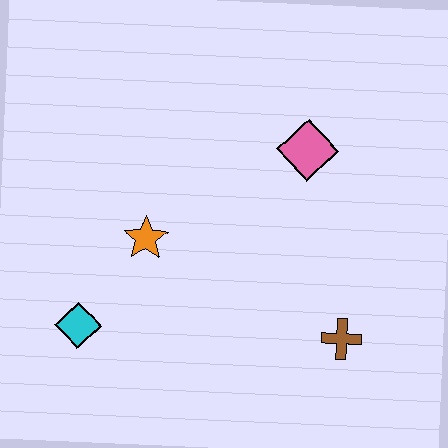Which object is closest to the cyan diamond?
The orange star is closest to the cyan diamond.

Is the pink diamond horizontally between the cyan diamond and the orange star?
No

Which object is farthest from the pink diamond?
The cyan diamond is farthest from the pink diamond.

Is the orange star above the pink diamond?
No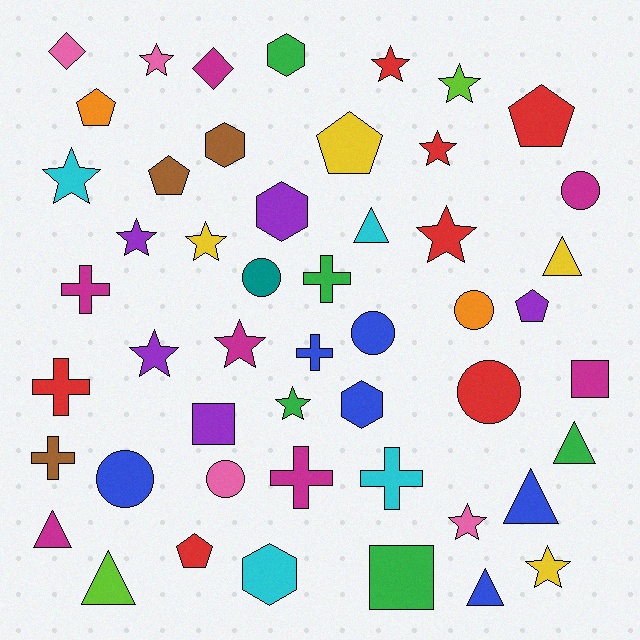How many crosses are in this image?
There are 7 crosses.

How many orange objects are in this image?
There are 2 orange objects.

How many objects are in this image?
There are 50 objects.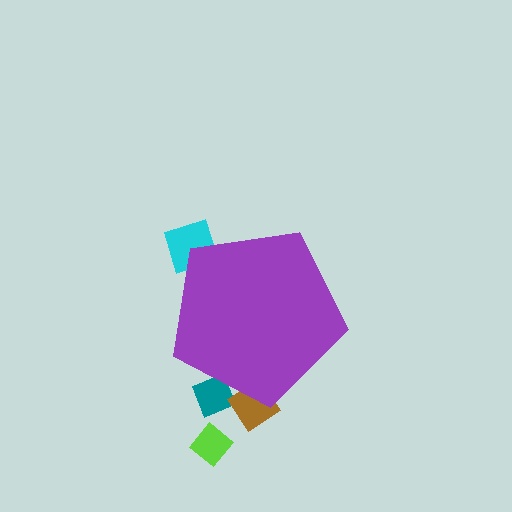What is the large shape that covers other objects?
A purple pentagon.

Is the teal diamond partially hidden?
Yes, the teal diamond is partially hidden behind the purple pentagon.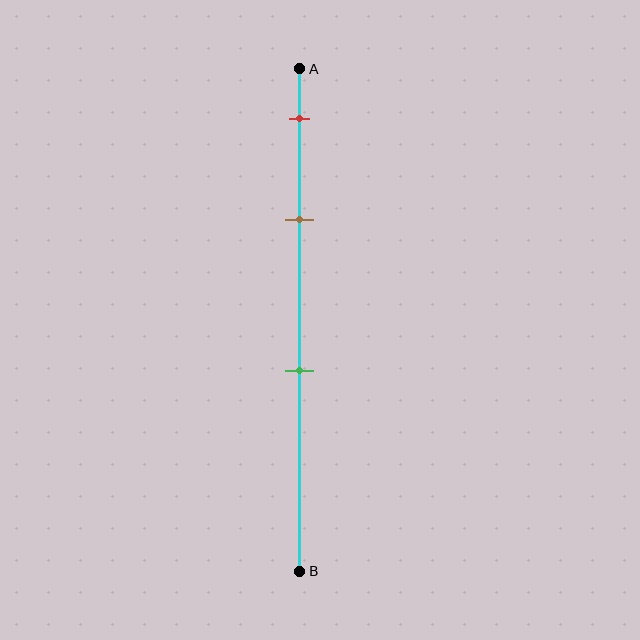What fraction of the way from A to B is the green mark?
The green mark is approximately 60% (0.6) of the way from A to B.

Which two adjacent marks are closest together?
The red and brown marks are the closest adjacent pair.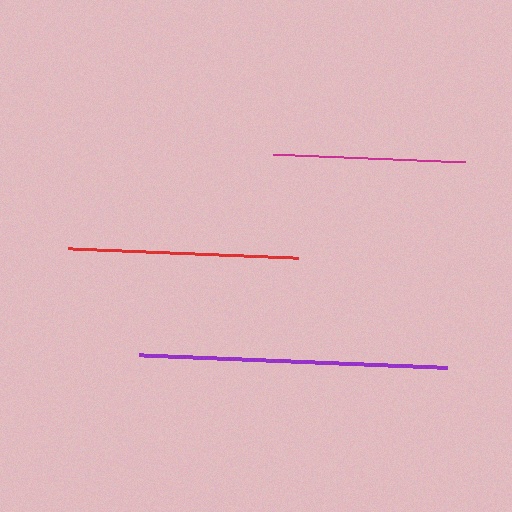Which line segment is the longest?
The purple line is the longest at approximately 308 pixels.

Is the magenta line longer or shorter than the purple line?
The purple line is longer than the magenta line.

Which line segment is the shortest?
The magenta line is the shortest at approximately 192 pixels.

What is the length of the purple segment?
The purple segment is approximately 308 pixels long.